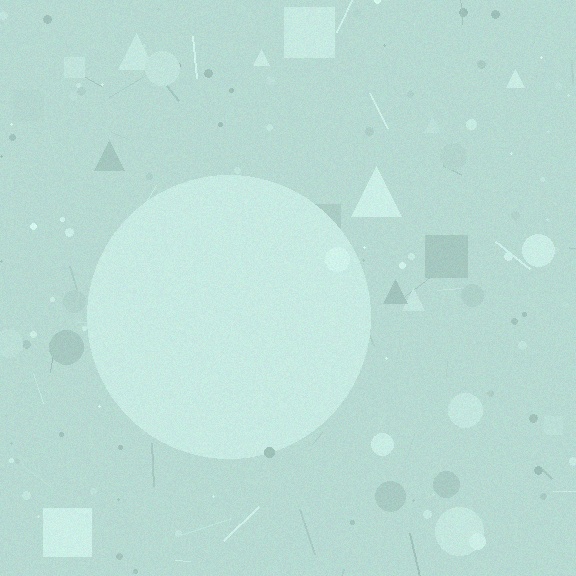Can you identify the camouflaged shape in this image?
The camouflaged shape is a circle.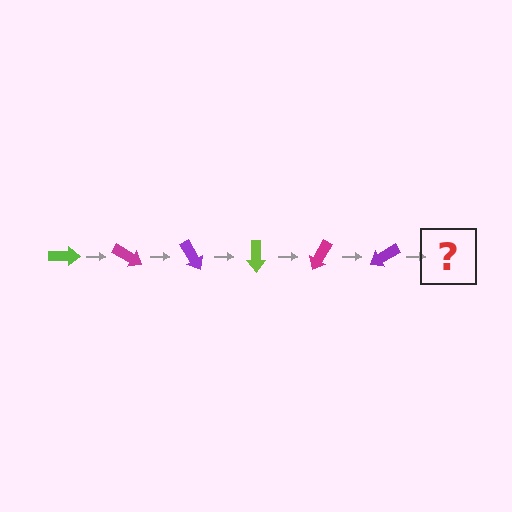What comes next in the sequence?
The next element should be a lime arrow, rotated 180 degrees from the start.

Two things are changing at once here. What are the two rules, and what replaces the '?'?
The two rules are that it rotates 30 degrees each step and the color cycles through lime, magenta, and purple. The '?' should be a lime arrow, rotated 180 degrees from the start.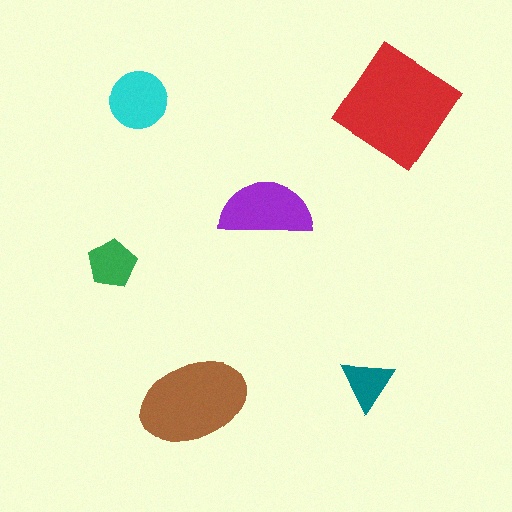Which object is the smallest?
The teal triangle.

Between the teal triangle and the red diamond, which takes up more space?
The red diamond.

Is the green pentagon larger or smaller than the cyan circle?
Smaller.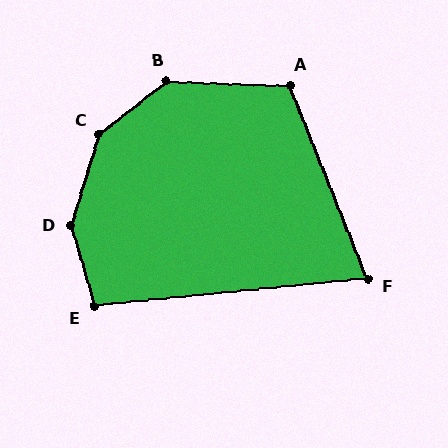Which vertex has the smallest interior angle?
F, at approximately 74 degrees.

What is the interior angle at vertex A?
Approximately 113 degrees (obtuse).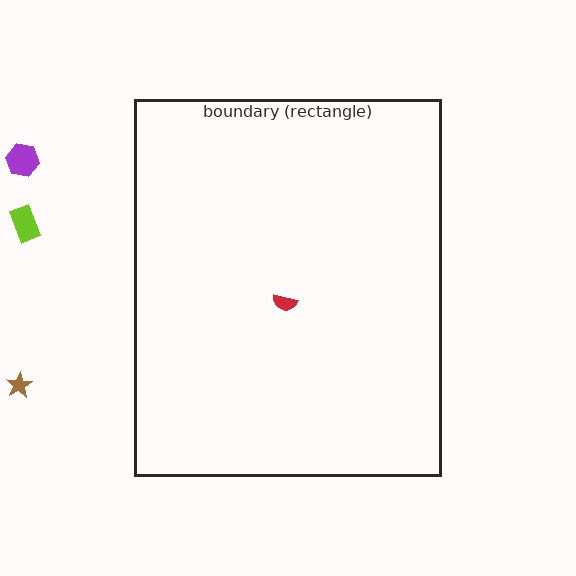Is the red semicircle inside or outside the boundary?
Inside.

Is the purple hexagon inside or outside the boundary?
Outside.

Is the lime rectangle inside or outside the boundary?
Outside.